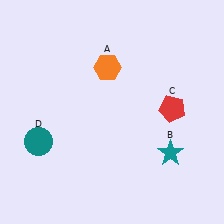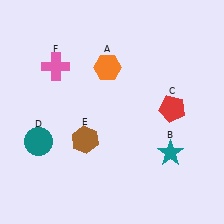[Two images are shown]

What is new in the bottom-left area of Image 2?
A brown hexagon (E) was added in the bottom-left area of Image 2.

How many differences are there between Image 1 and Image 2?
There are 2 differences between the two images.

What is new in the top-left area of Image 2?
A pink cross (F) was added in the top-left area of Image 2.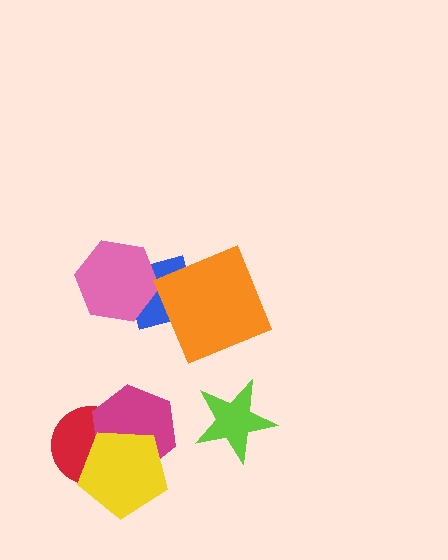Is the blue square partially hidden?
Yes, it is partially covered by another shape.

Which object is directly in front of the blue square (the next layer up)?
The pink hexagon is directly in front of the blue square.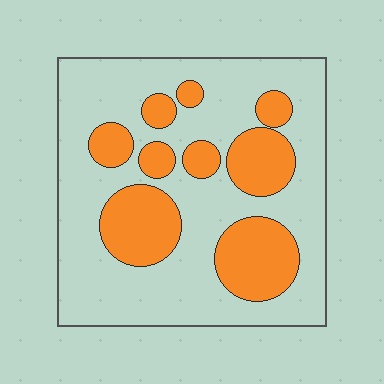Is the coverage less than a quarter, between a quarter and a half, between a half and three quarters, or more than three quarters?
Between a quarter and a half.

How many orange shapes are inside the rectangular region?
9.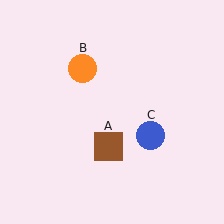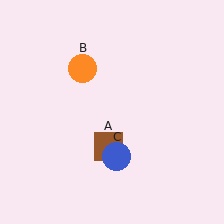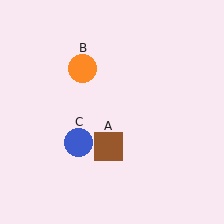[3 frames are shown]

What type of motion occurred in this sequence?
The blue circle (object C) rotated clockwise around the center of the scene.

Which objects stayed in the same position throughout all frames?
Brown square (object A) and orange circle (object B) remained stationary.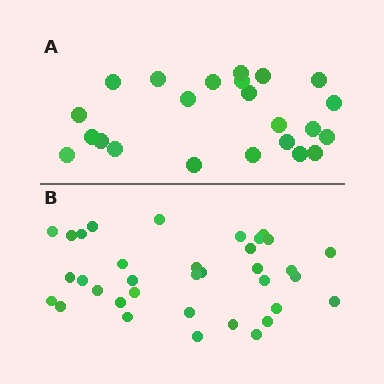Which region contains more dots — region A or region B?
Region B (the bottom region) has more dots.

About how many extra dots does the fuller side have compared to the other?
Region B has roughly 12 or so more dots than region A.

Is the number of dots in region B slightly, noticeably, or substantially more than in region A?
Region B has substantially more. The ratio is roughly 1.5 to 1.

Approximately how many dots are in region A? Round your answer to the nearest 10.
About 20 dots. (The exact count is 23, which rounds to 20.)